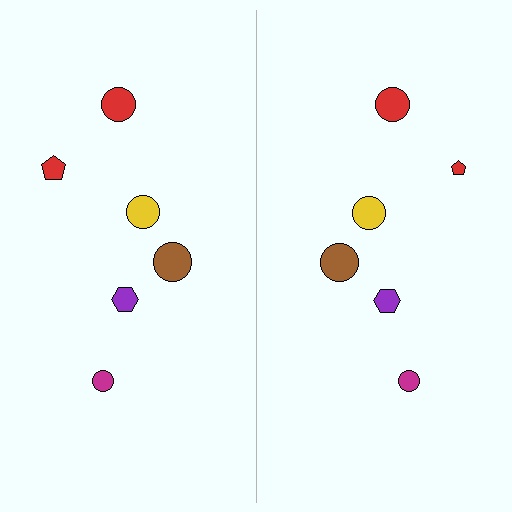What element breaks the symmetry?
The red pentagon on the right side has a different size than its mirror counterpart.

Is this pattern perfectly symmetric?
No, the pattern is not perfectly symmetric. The red pentagon on the right side has a different size than its mirror counterpart.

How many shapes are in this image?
There are 12 shapes in this image.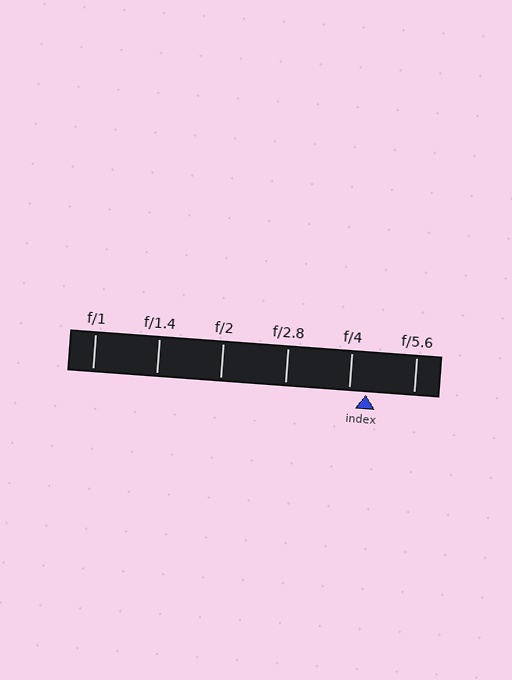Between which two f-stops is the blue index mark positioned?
The index mark is between f/4 and f/5.6.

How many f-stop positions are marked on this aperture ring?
There are 6 f-stop positions marked.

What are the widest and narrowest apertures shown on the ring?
The widest aperture shown is f/1 and the narrowest is f/5.6.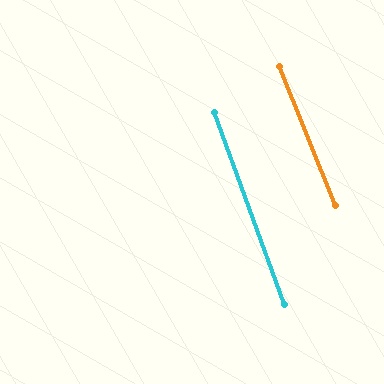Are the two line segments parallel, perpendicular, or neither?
Parallel — their directions differ by only 2.0°.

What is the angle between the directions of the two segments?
Approximately 2 degrees.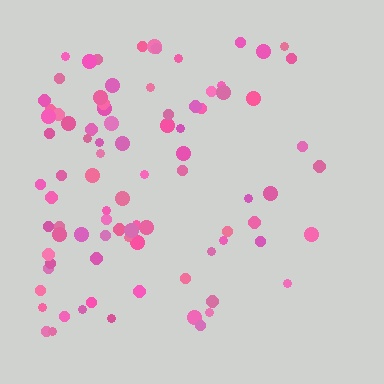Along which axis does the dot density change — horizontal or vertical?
Horizontal.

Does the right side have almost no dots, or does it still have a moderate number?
Still a moderate number, just noticeably fewer than the left.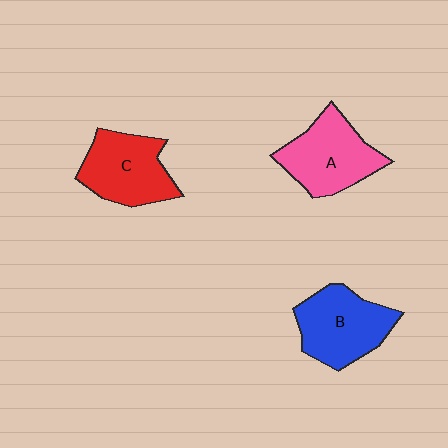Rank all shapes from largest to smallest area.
From largest to smallest: B (blue), A (pink), C (red).